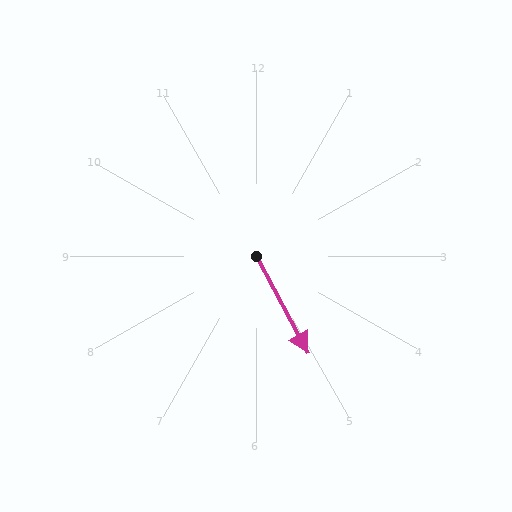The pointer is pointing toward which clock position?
Roughly 5 o'clock.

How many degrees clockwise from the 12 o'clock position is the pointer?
Approximately 152 degrees.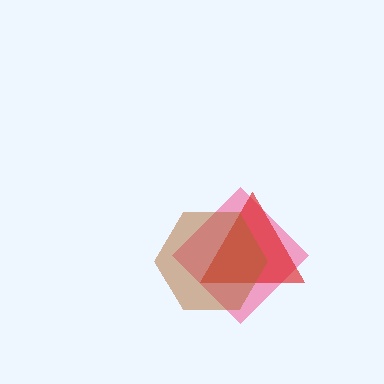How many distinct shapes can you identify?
There are 3 distinct shapes: a pink diamond, a red triangle, a brown hexagon.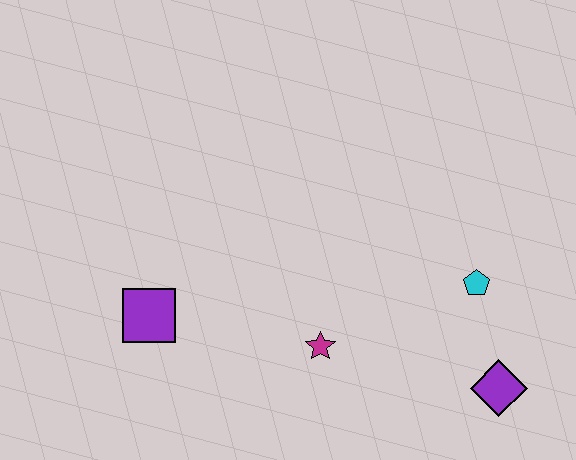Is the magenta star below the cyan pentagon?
Yes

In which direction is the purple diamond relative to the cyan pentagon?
The purple diamond is below the cyan pentagon.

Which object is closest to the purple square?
The magenta star is closest to the purple square.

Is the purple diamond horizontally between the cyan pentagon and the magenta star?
No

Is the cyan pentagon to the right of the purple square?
Yes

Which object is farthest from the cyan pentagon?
The purple square is farthest from the cyan pentagon.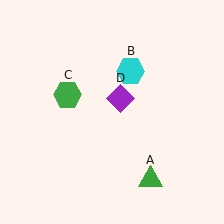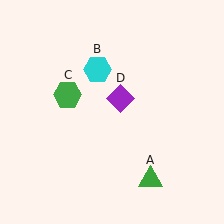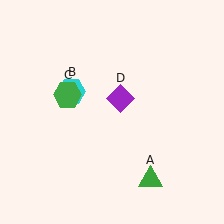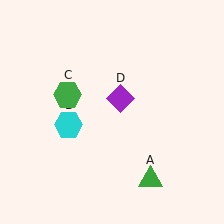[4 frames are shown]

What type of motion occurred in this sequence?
The cyan hexagon (object B) rotated counterclockwise around the center of the scene.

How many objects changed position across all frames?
1 object changed position: cyan hexagon (object B).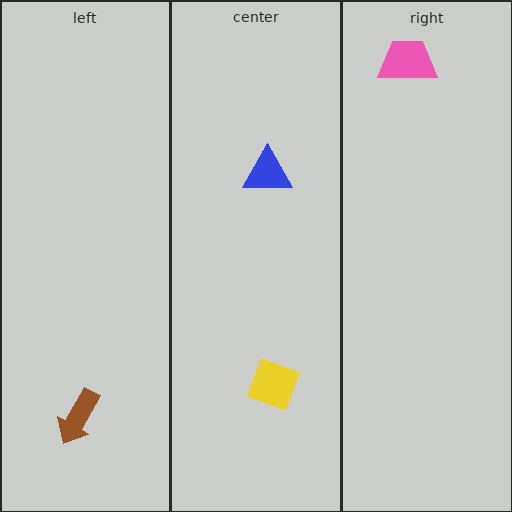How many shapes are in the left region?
1.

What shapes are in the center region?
The yellow diamond, the blue triangle.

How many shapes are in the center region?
2.